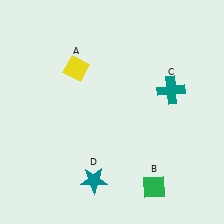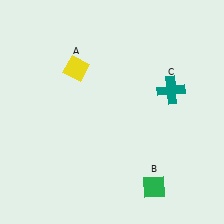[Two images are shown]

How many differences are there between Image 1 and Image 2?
There is 1 difference between the two images.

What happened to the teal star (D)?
The teal star (D) was removed in Image 2. It was in the bottom-left area of Image 1.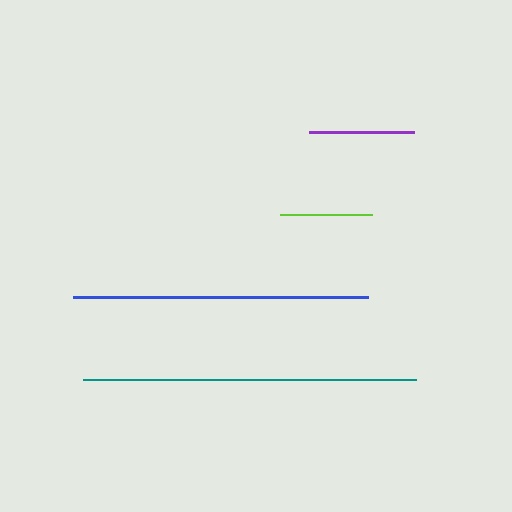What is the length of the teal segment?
The teal segment is approximately 333 pixels long.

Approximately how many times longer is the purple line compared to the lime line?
The purple line is approximately 1.1 times the length of the lime line.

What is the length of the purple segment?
The purple segment is approximately 105 pixels long.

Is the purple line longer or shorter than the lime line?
The purple line is longer than the lime line.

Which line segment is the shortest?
The lime line is the shortest at approximately 92 pixels.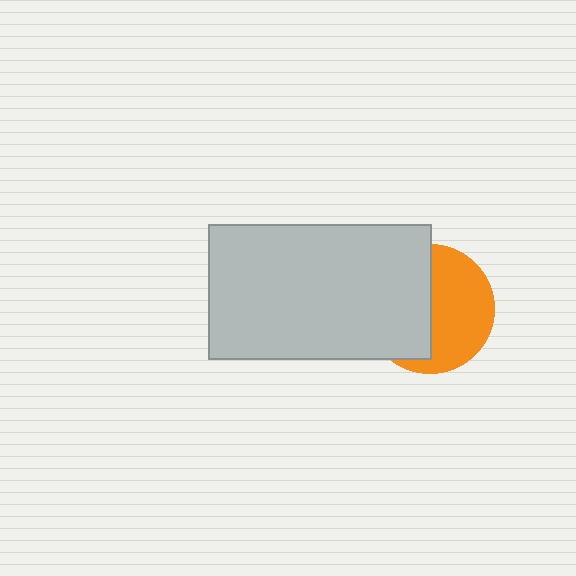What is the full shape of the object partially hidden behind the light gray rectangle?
The partially hidden object is an orange circle.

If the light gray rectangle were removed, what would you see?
You would see the complete orange circle.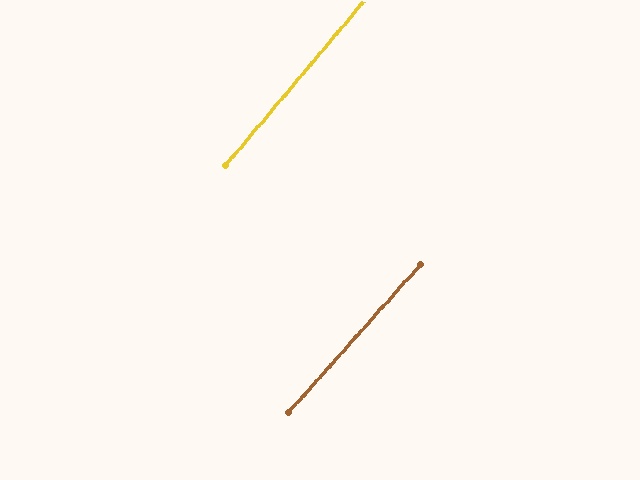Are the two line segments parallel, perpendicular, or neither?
Parallel — their directions differ by only 1.8°.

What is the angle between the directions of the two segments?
Approximately 2 degrees.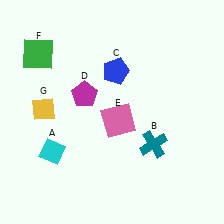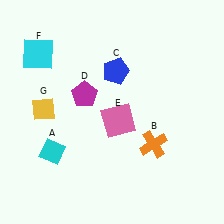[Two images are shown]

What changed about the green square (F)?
In Image 1, F is green. In Image 2, it changed to cyan.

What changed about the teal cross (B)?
In Image 1, B is teal. In Image 2, it changed to orange.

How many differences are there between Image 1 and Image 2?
There are 2 differences between the two images.